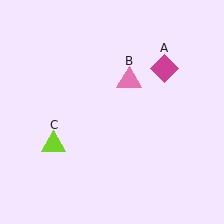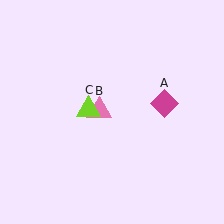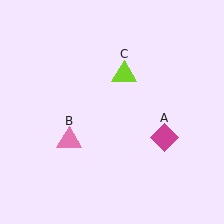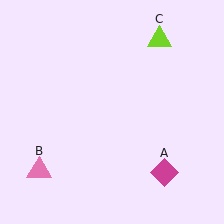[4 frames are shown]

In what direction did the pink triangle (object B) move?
The pink triangle (object B) moved down and to the left.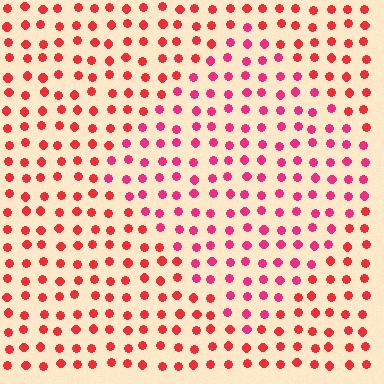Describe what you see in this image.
The image is filled with small red elements in a uniform arrangement. A diamond-shaped region is visible where the elements are tinted to a slightly different hue, forming a subtle color boundary.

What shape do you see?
I see a diamond.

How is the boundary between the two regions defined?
The boundary is defined purely by a slight shift in hue (about 24 degrees). Spacing, size, and orientation are identical on both sides.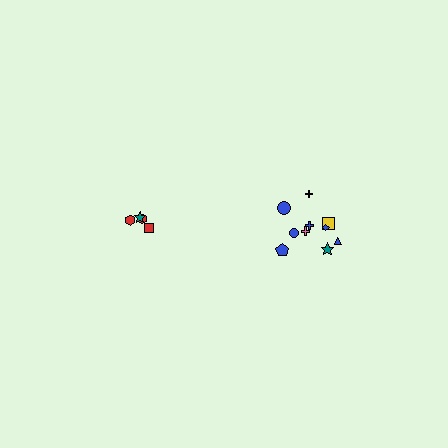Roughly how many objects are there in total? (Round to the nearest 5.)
Roughly 15 objects in total.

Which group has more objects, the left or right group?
The right group.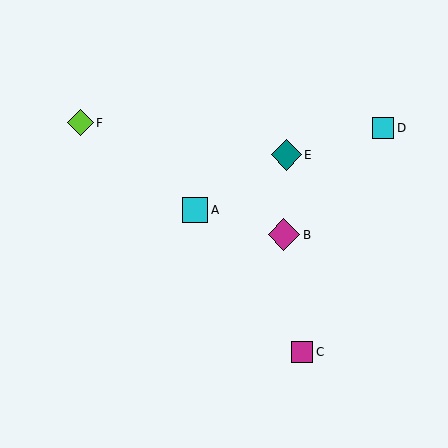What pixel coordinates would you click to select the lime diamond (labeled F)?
Click at (80, 123) to select the lime diamond F.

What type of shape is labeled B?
Shape B is a magenta diamond.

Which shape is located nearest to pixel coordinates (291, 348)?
The magenta square (labeled C) at (302, 352) is nearest to that location.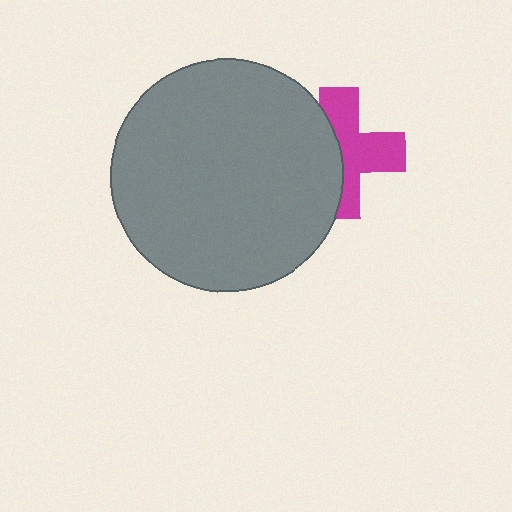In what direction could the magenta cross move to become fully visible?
The magenta cross could move right. That would shift it out from behind the gray circle entirely.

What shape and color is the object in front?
The object in front is a gray circle.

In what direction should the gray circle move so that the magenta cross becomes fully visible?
The gray circle should move left. That is the shortest direction to clear the overlap and leave the magenta cross fully visible.